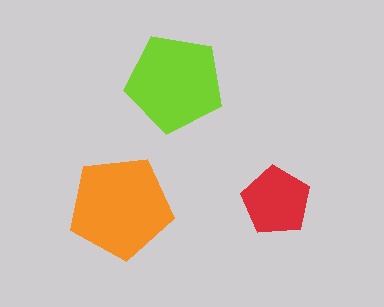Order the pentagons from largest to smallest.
the orange one, the lime one, the red one.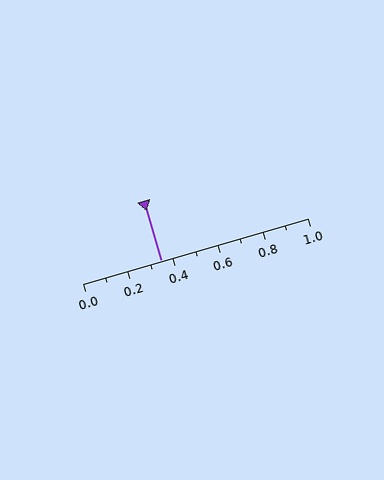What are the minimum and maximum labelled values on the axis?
The axis runs from 0.0 to 1.0.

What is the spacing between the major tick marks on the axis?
The major ticks are spaced 0.2 apart.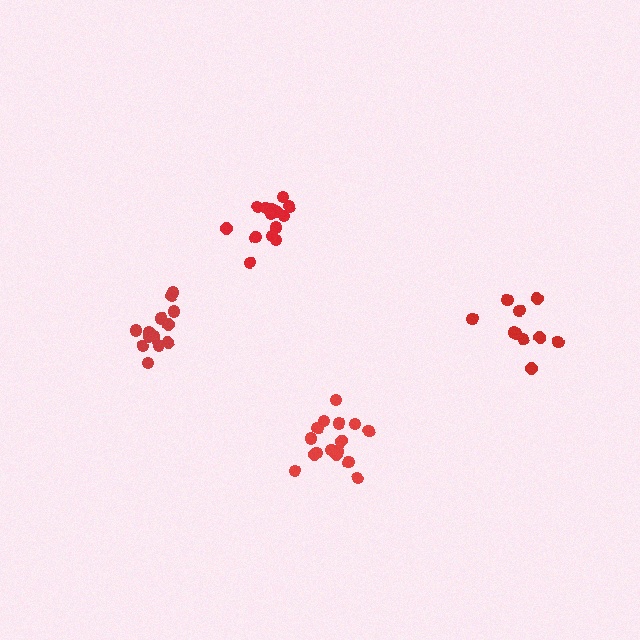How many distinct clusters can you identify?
There are 4 distinct clusters.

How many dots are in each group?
Group 1: 14 dots, Group 2: 16 dots, Group 3: 10 dots, Group 4: 14 dots (54 total).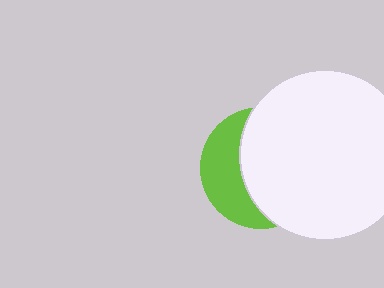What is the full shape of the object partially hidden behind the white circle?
The partially hidden object is a lime circle.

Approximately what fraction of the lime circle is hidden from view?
Roughly 63% of the lime circle is hidden behind the white circle.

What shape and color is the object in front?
The object in front is a white circle.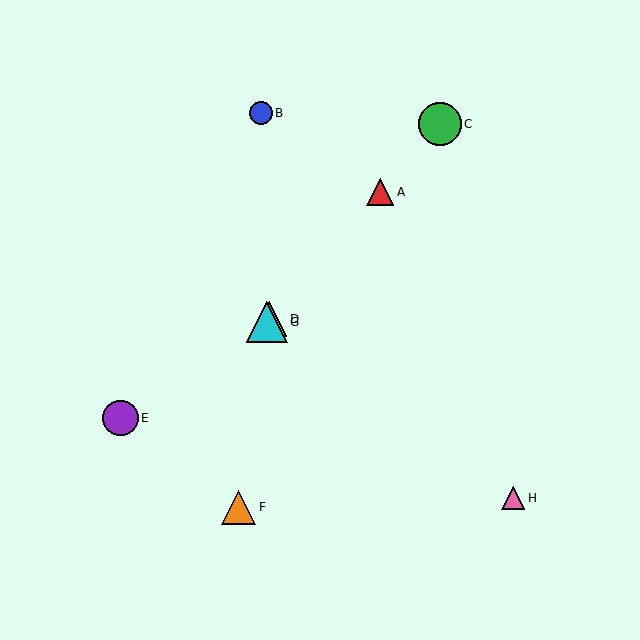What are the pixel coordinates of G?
Object G is at (267, 322).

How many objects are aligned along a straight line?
4 objects (A, C, D, G) are aligned along a straight line.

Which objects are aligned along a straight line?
Objects A, C, D, G are aligned along a straight line.